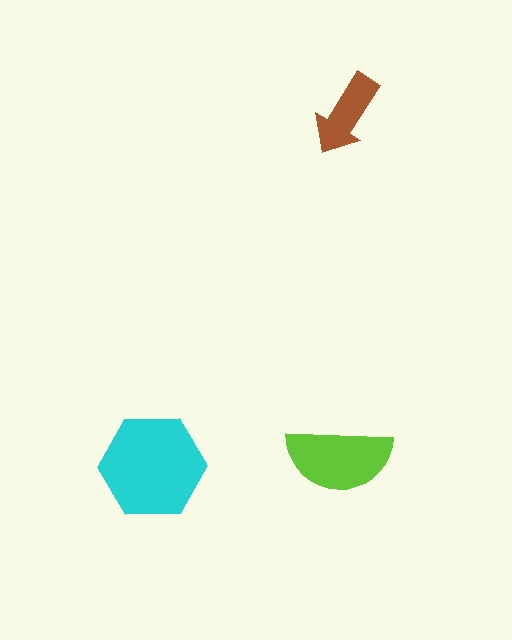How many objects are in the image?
There are 3 objects in the image.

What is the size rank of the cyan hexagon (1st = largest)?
1st.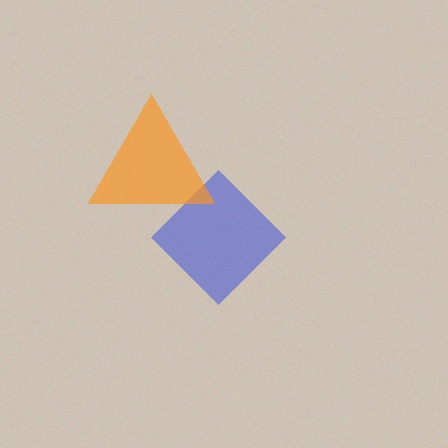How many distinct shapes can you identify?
There are 2 distinct shapes: a blue diamond, an orange triangle.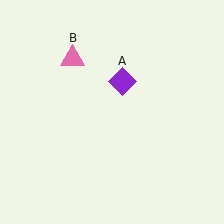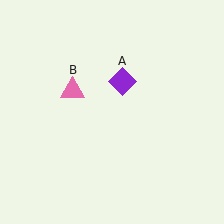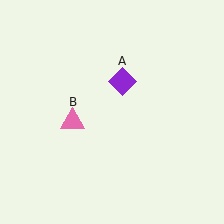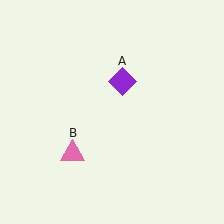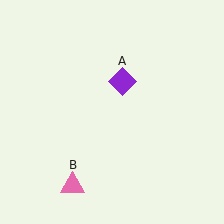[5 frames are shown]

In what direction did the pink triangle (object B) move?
The pink triangle (object B) moved down.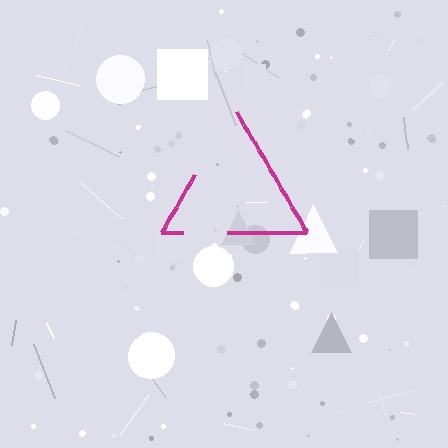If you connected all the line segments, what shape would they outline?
They would outline a triangle.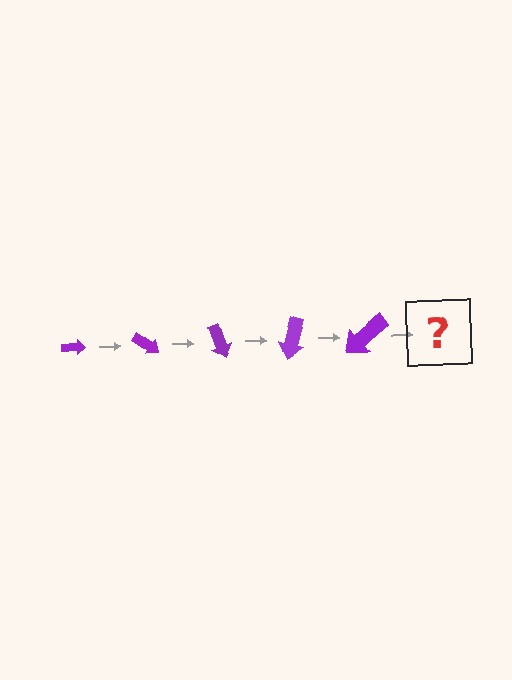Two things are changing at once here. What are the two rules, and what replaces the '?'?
The two rules are that the arrow grows larger each step and it rotates 35 degrees each step. The '?' should be an arrow, larger than the previous one and rotated 175 degrees from the start.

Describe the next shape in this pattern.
It should be an arrow, larger than the previous one and rotated 175 degrees from the start.